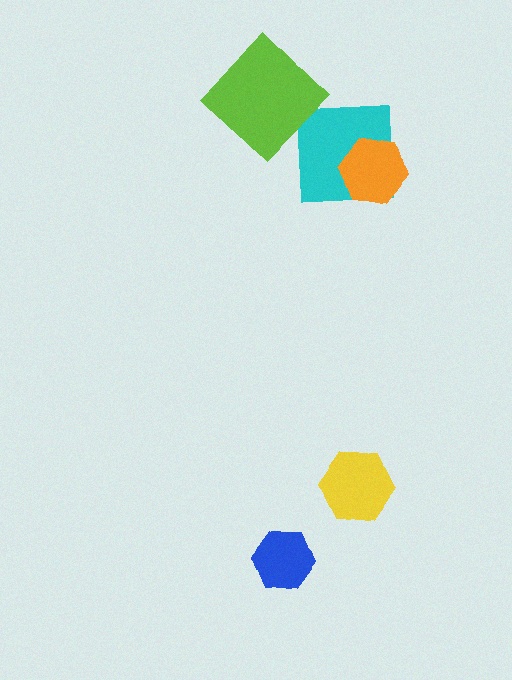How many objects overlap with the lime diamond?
0 objects overlap with the lime diamond.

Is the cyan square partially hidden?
Yes, it is partially covered by another shape.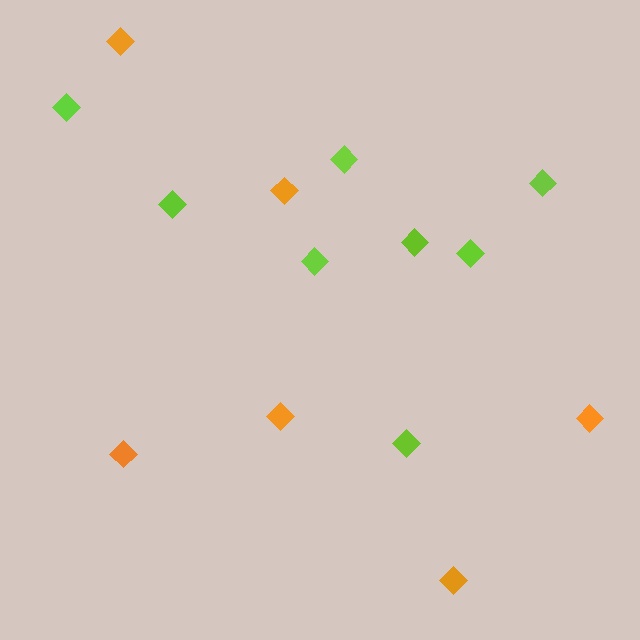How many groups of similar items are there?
There are 2 groups: one group of orange diamonds (6) and one group of lime diamonds (8).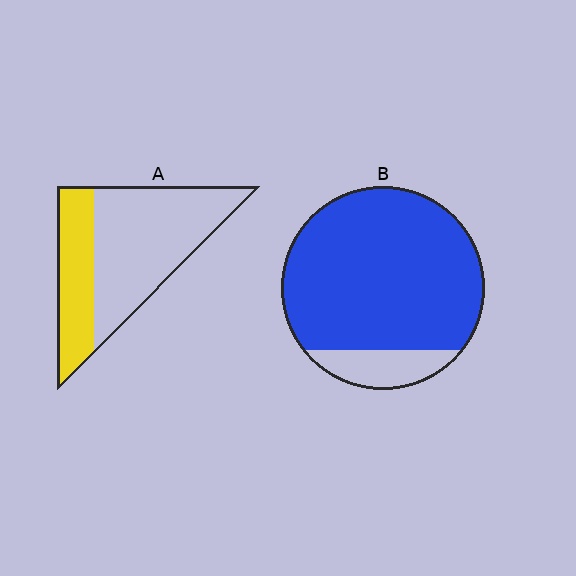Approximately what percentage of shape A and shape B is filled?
A is approximately 35% and B is approximately 85%.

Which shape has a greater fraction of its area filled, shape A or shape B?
Shape B.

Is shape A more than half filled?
No.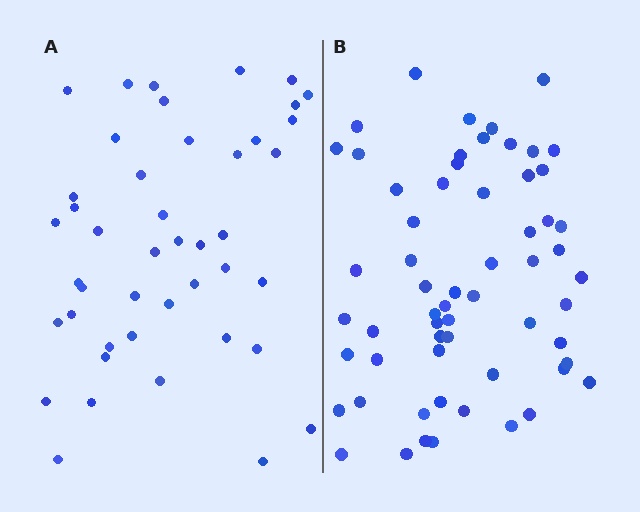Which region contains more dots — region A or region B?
Region B (the right region) has more dots.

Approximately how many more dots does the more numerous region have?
Region B has approximately 15 more dots than region A.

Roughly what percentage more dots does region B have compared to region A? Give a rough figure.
About 35% more.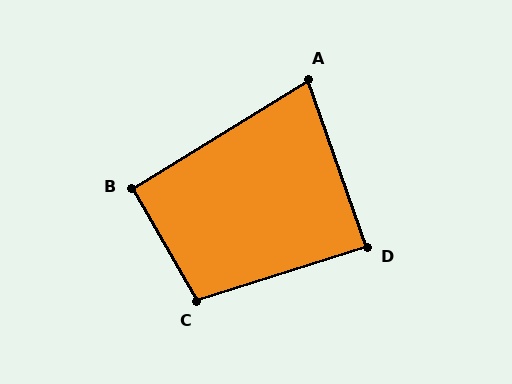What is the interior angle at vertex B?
Approximately 92 degrees (approximately right).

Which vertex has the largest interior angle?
C, at approximately 102 degrees.